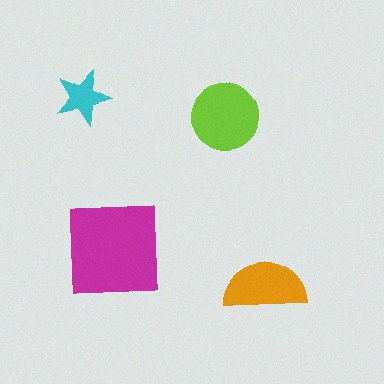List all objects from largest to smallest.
The magenta square, the lime circle, the orange semicircle, the cyan star.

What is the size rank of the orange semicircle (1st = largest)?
3rd.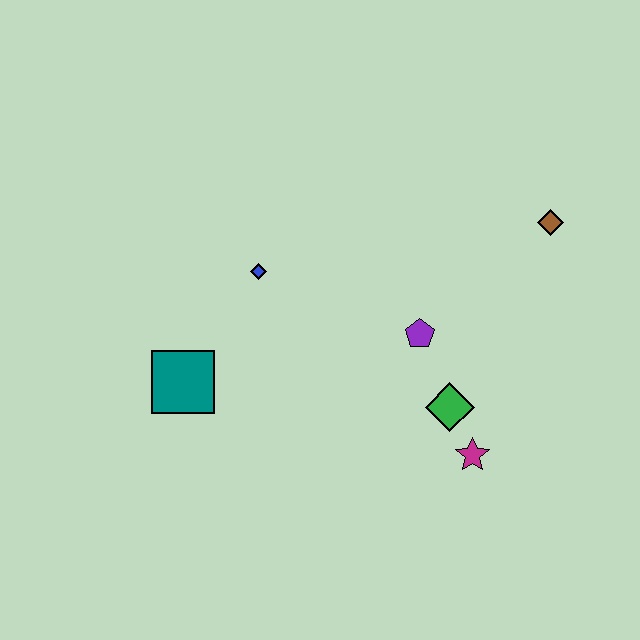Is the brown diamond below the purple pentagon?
No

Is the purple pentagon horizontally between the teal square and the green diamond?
Yes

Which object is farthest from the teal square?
The brown diamond is farthest from the teal square.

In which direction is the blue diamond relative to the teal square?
The blue diamond is above the teal square.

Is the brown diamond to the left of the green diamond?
No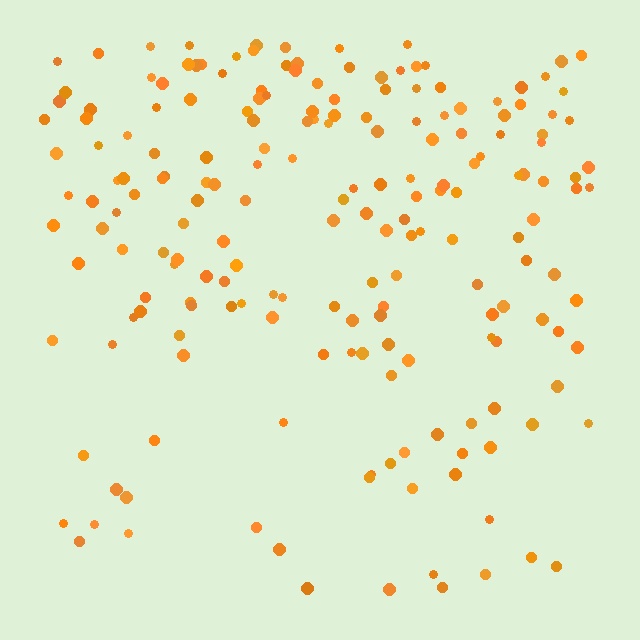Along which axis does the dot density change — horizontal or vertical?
Vertical.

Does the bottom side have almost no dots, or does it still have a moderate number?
Still a moderate number, just noticeably fewer than the top.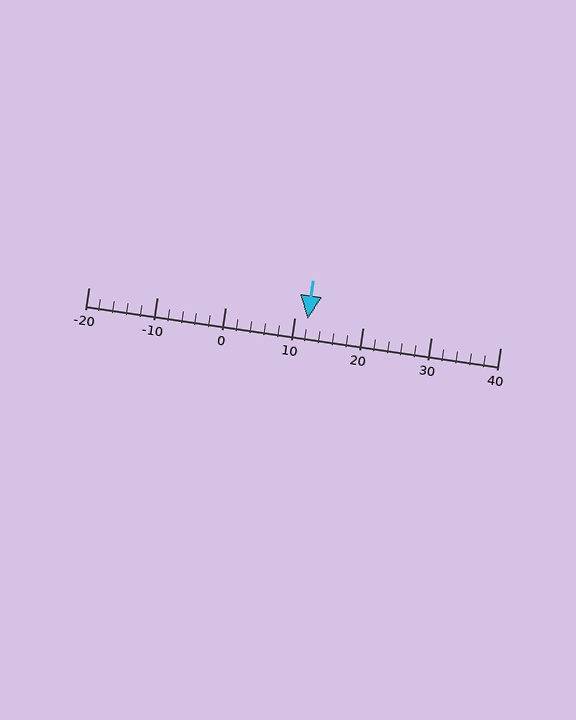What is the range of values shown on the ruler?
The ruler shows values from -20 to 40.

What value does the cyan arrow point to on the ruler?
The cyan arrow points to approximately 12.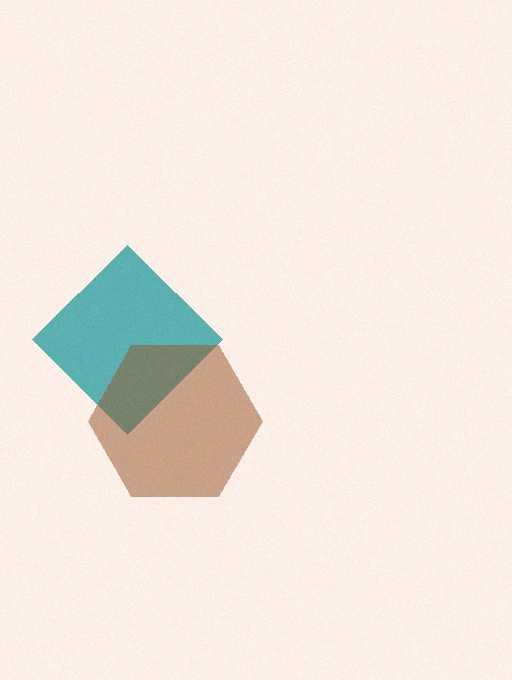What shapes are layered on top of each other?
The layered shapes are: a teal diamond, a brown hexagon.